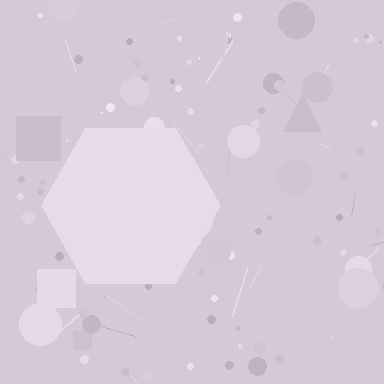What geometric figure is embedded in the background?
A hexagon is embedded in the background.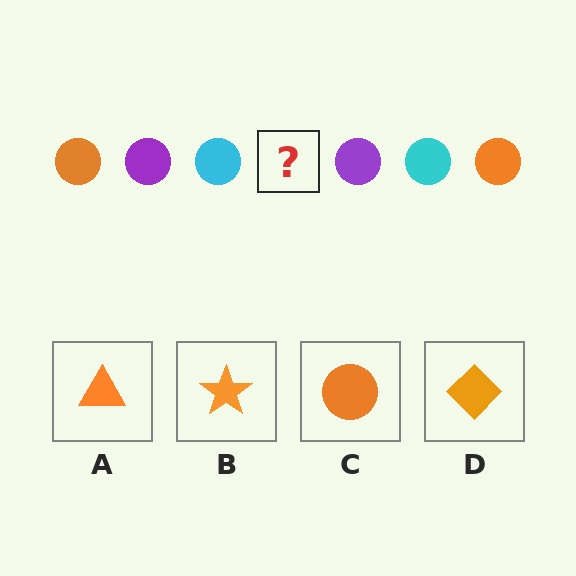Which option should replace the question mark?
Option C.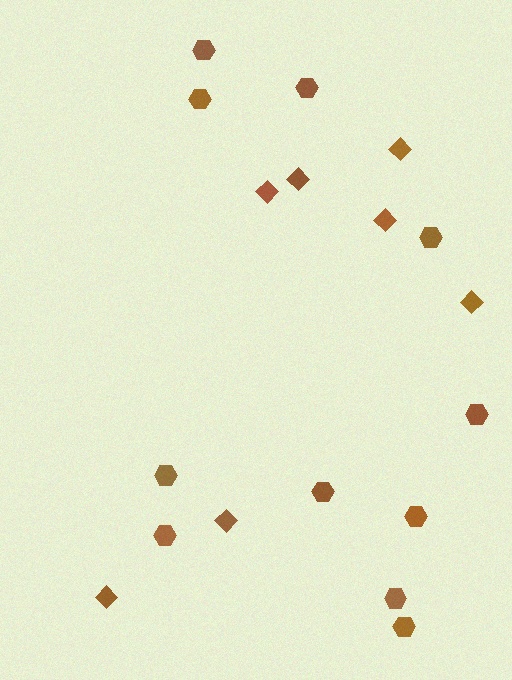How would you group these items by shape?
There are 2 groups: one group of hexagons (11) and one group of diamonds (7).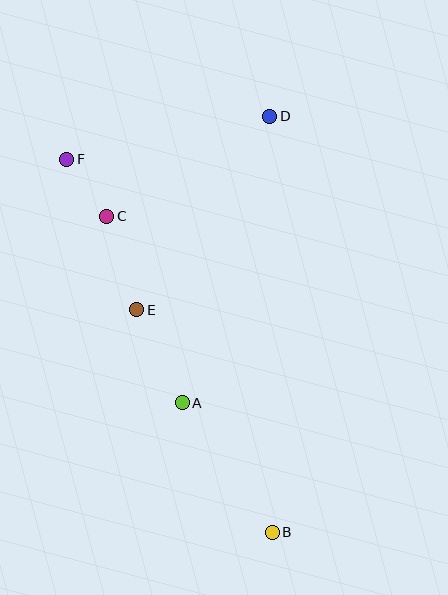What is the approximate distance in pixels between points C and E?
The distance between C and E is approximately 98 pixels.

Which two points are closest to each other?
Points C and F are closest to each other.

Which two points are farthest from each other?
Points B and F are farthest from each other.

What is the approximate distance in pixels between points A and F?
The distance between A and F is approximately 270 pixels.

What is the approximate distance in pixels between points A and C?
The distance between A and C is approximately 201 pixels.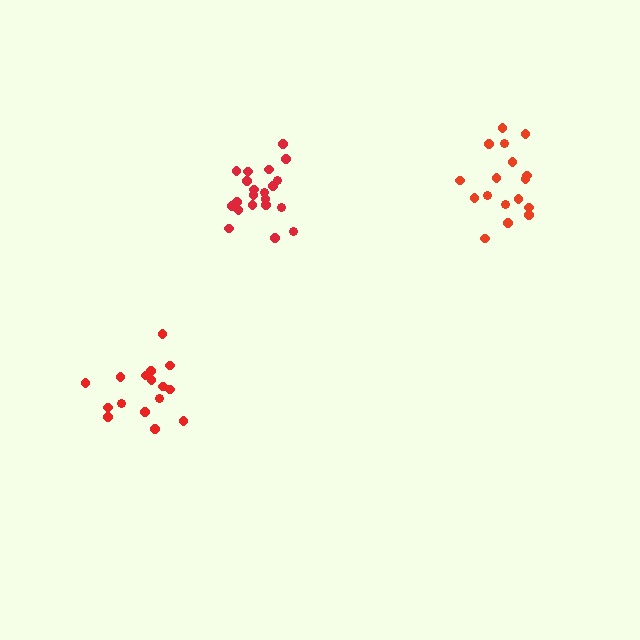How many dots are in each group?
Group 1: 21 dots, Group 2: 17 dots, Group 3: 16 dots (54 total).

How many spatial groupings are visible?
There are 3 spatial groupings.